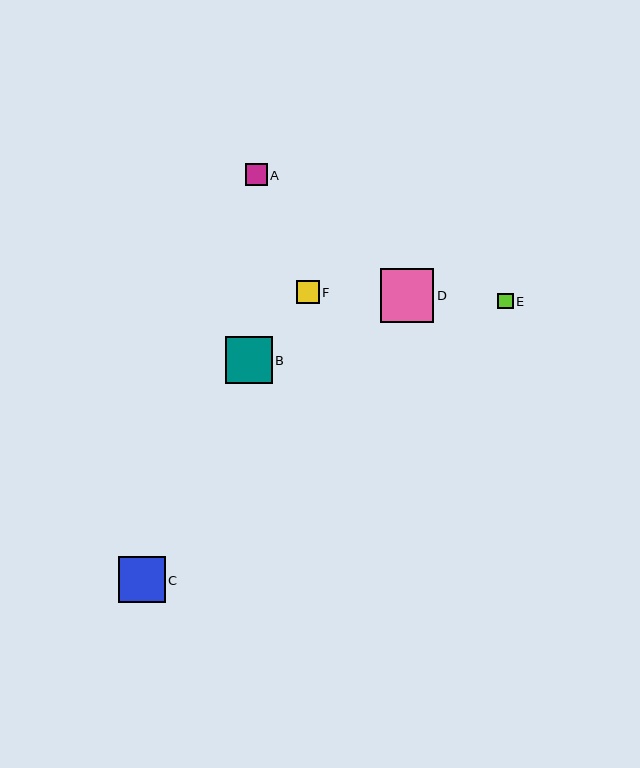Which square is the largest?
Square D is the largest with a size of approximately 54 pixels.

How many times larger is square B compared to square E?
Square B is approximately 3.1 times the size of square E.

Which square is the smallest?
Square E is the smallest with a size of approximately 15 pixels.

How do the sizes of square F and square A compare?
Square F and square A are approximately the same size.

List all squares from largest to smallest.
From largest to smallest: D, B, C, F, A, E.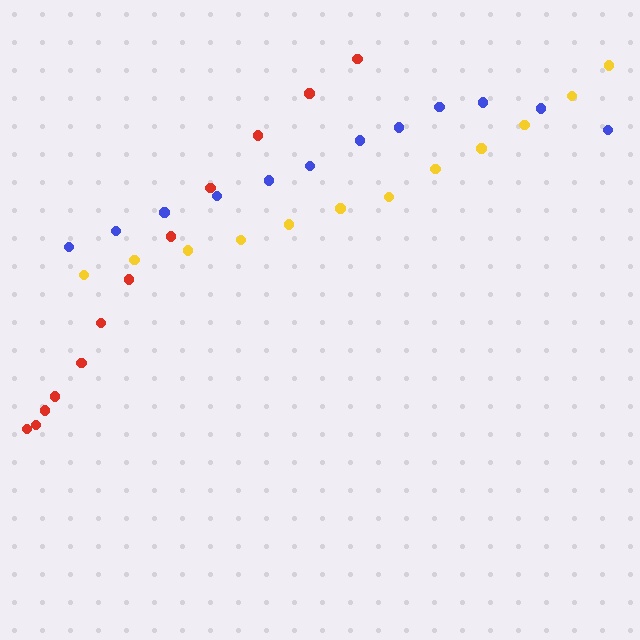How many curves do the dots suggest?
There are 3 distinct paths.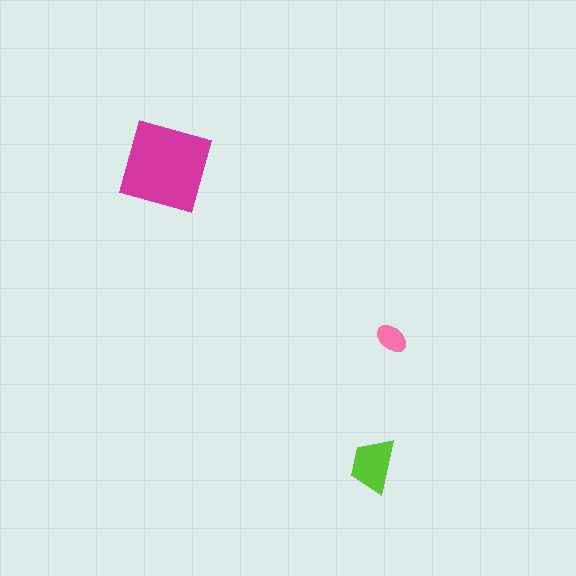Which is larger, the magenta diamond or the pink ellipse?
The magenta diamond.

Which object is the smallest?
The pink ellipse.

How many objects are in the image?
There are 3 objects in the image.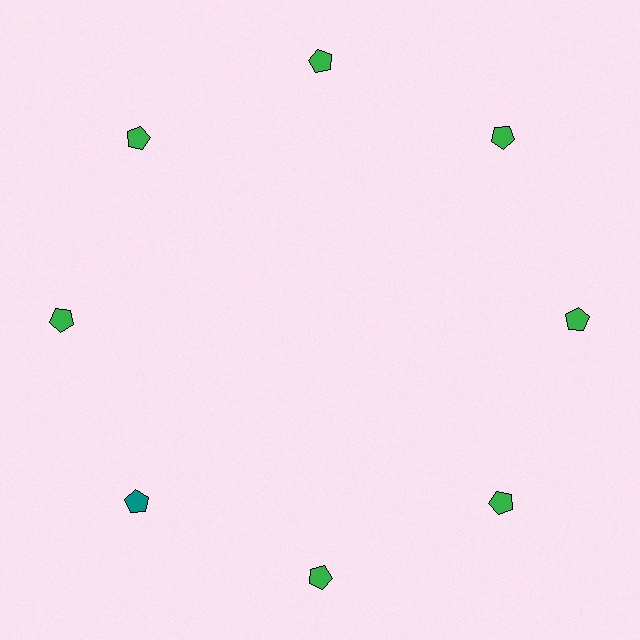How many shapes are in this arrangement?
There are 8 shapes arranged in a ring pattern.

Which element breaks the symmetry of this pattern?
The teal pentagon at roughly the 8 o'clock position breaks the symmetry. All other shapes are green pentagons.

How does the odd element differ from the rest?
It has a different color: teal instead of green.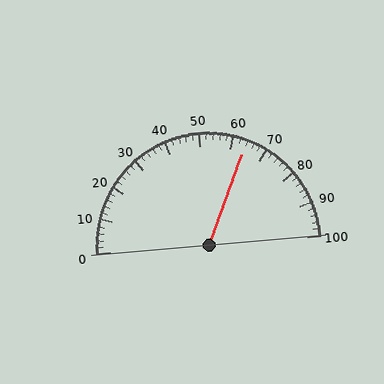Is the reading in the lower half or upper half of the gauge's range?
The reading is in the upper half of the range (0 to 100).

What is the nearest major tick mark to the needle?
The nearest major tick mark is 60.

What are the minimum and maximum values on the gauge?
The gauge ranges from 0 to 100.